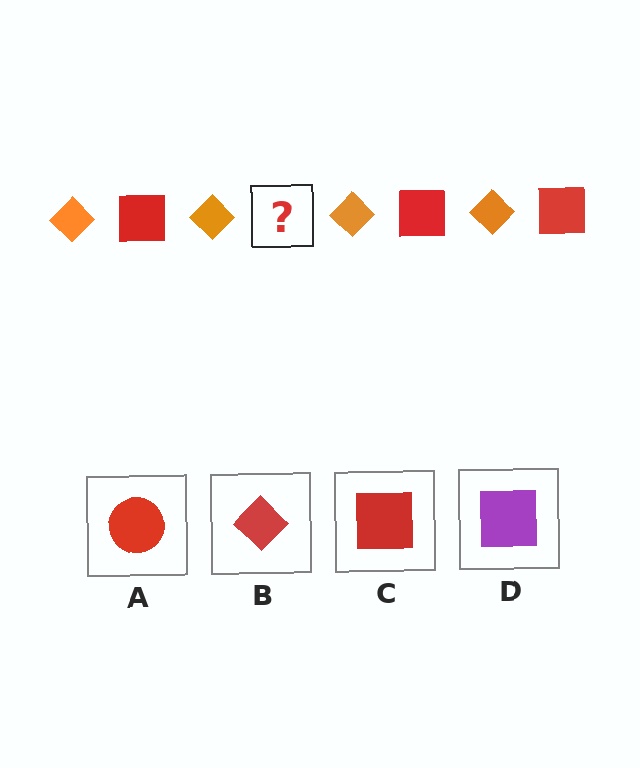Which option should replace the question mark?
Option C.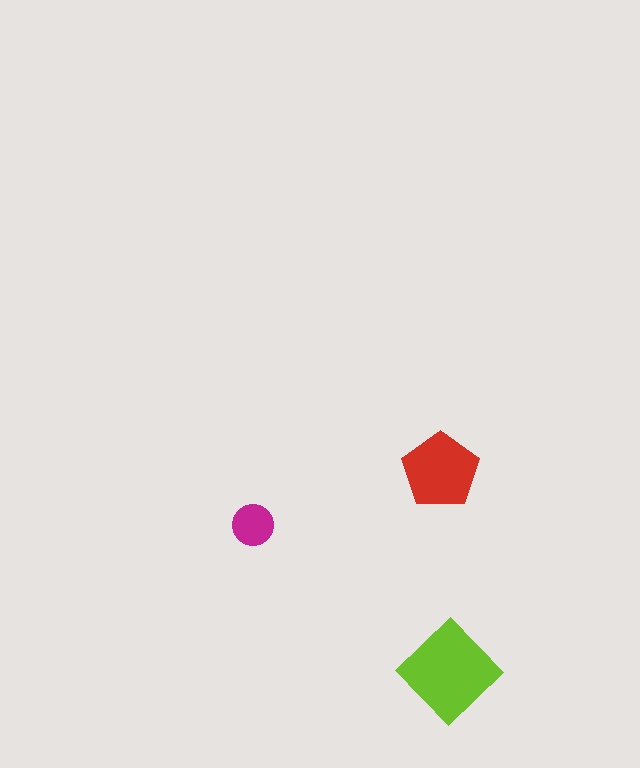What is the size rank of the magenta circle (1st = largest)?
3rd.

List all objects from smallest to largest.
The magenta circle, the red pentagon, the lime diamond.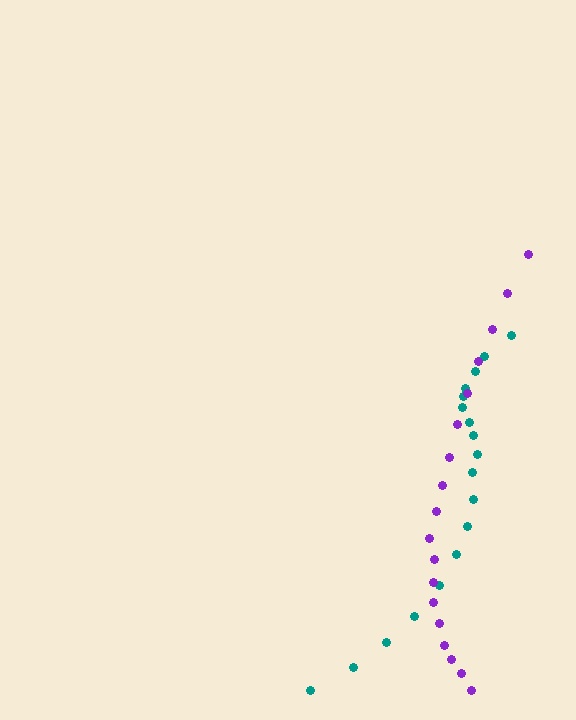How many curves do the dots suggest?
There are 2 distinct paths.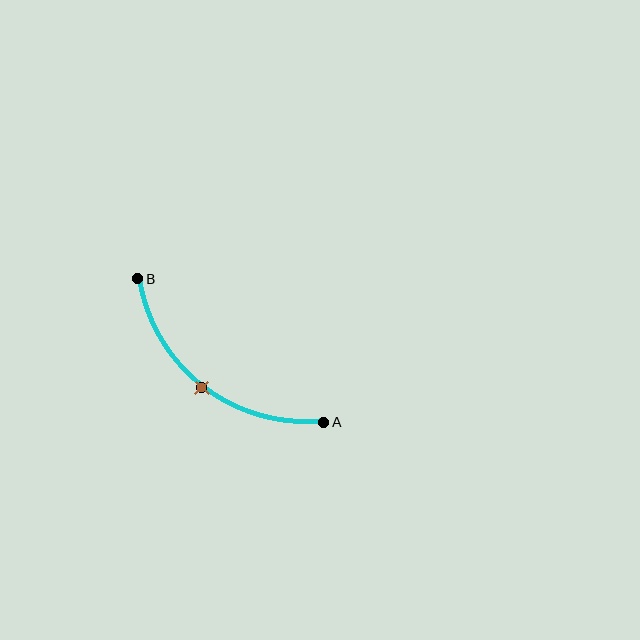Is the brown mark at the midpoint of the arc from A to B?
Yes. The brown mark lies on the arc at equal arc-length from both A and B — it is the arc midpoint.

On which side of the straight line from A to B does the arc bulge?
The arc bulges below and to the left of the straight line connecting A and B.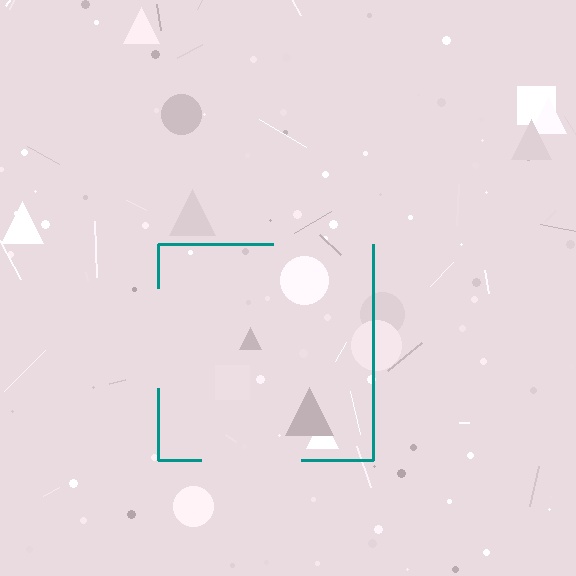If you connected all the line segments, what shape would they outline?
They would outline a square.